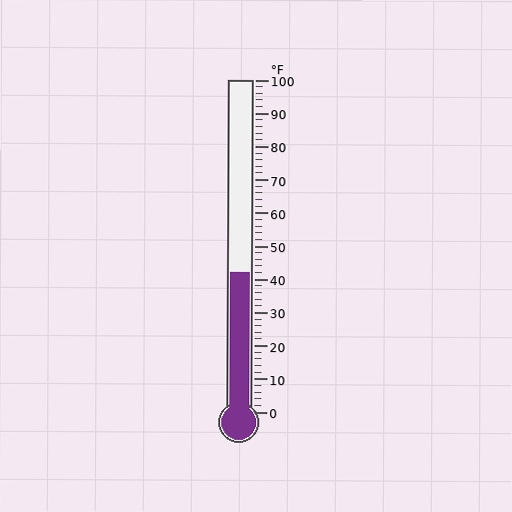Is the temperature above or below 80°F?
The temperature is below 80°F.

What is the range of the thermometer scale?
The thermometer scale ranges from 0°F to 100°F.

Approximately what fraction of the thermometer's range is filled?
The thermometer is filled to approximately 40% of its range.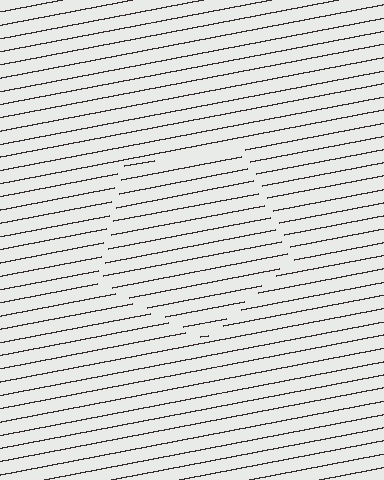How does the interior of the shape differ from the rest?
The interior of the shape contains the same grating, shifted by half a period — the contour is defined by the phase discontinuity where line-ends from the inner and outer gratings abut.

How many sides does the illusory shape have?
5 sides — the line-ends trace a pentagon.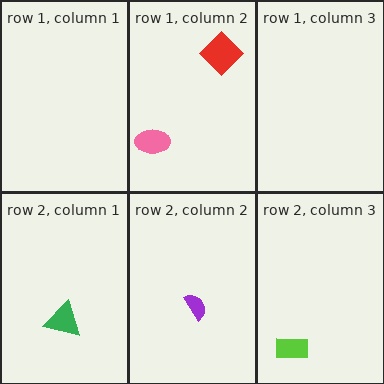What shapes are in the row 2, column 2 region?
The purple semicircle.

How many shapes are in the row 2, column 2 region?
1.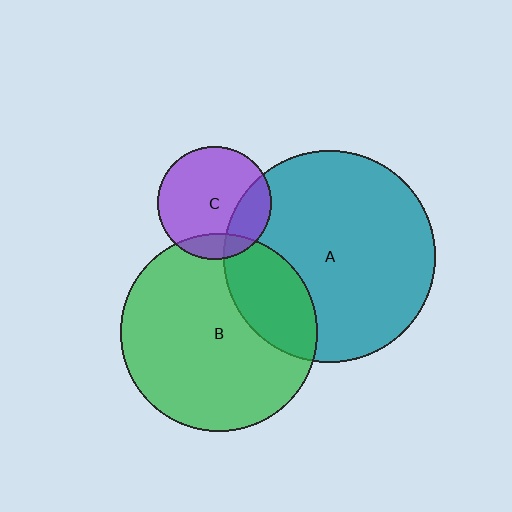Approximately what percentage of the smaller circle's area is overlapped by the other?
Approximately 25%.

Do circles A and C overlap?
Yes.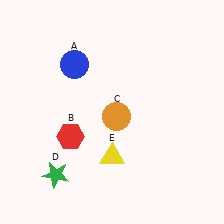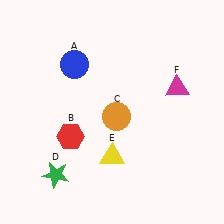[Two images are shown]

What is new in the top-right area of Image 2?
A magenta triangle (F) was added in the top-right area of Image 2.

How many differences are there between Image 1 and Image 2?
There is 1 difference between the two images.